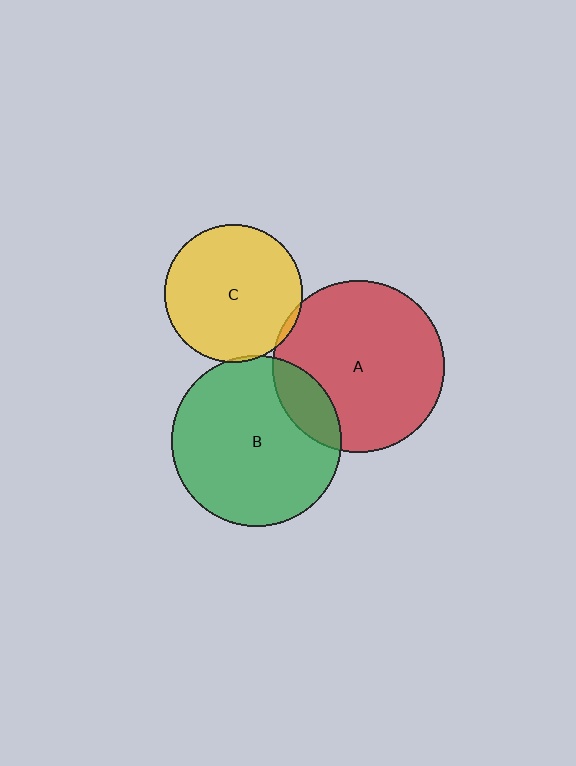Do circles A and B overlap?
Yes.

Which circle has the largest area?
Circle A (red).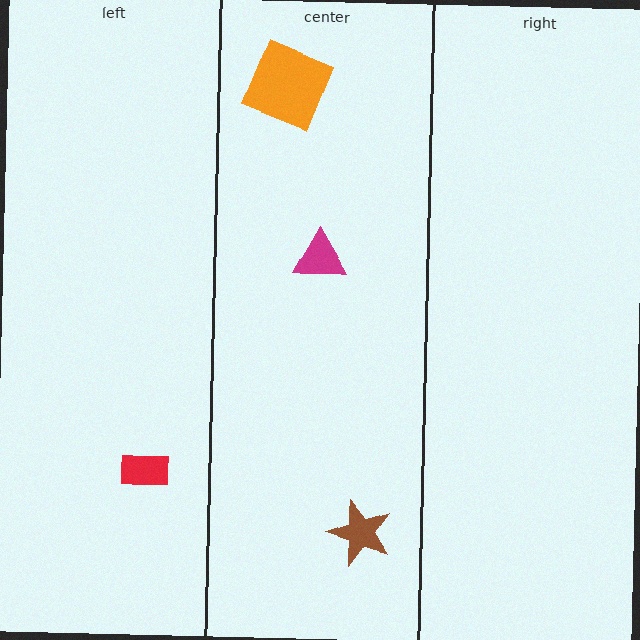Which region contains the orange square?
The center region.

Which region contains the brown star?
The center region.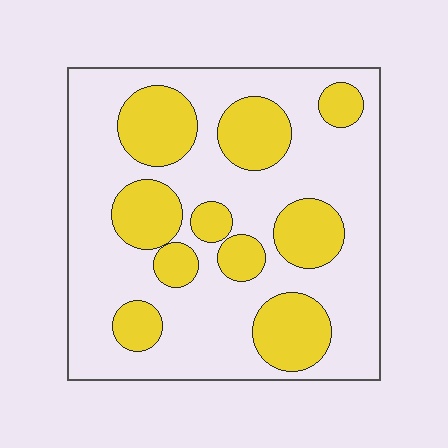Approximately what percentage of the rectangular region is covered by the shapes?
Approximately 30%.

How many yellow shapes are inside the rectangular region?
10.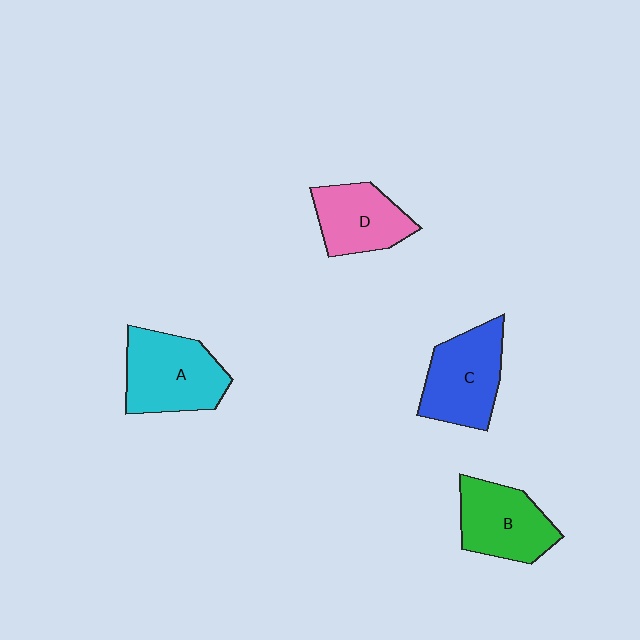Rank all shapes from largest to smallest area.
From largest to smallest: A (cyan), C (blue), B (green), D (pink).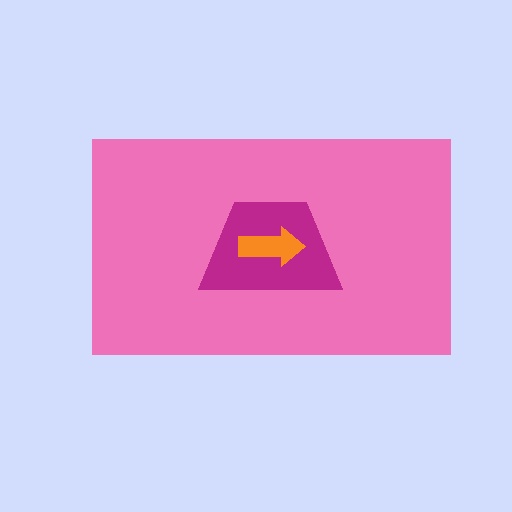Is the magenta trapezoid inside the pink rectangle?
Yes.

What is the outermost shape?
The pink rectangle.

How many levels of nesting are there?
3.